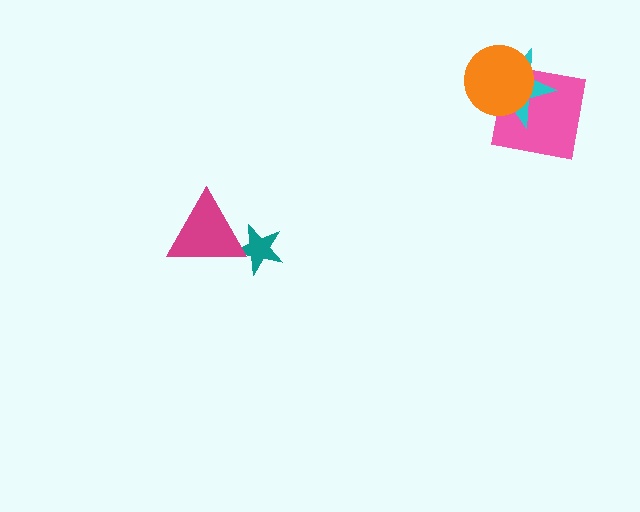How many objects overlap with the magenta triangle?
1 object overlaps with the magenta triangle.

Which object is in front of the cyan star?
The orange circle is in front of the cyan star.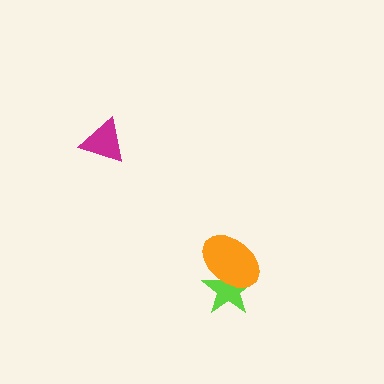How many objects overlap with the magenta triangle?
0 objects overlap with the magenta triangle.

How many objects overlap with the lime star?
1 object overlaps with the lime star.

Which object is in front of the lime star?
The orange ellipse is in front of the lime star.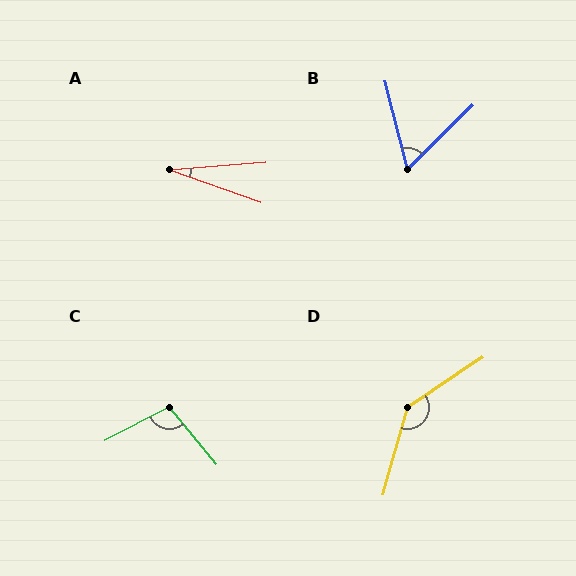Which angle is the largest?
D, at approximately 139 degrees.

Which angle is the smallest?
A, at approximately 24 degrees.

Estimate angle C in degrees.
Approximately 102 degrees.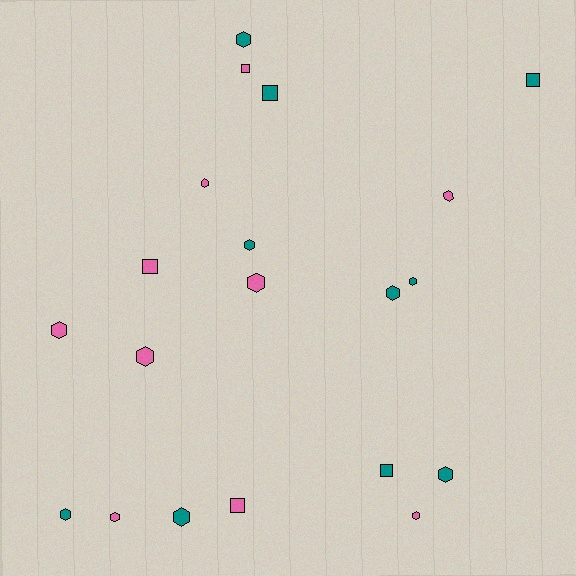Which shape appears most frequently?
Hexagon, with 14 objects.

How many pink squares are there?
There are 3 pink squares.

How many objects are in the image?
There are 20 objects.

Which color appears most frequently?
Teal, with 10 objects.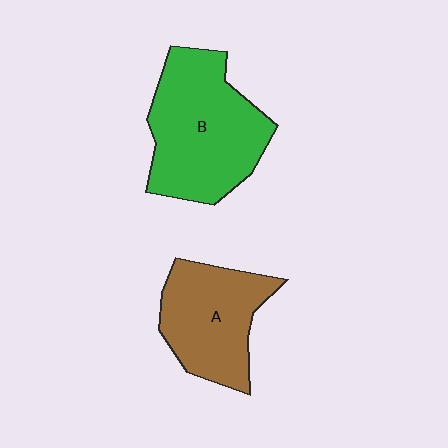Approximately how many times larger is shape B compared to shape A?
Approximately 1.4 times.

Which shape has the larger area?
Shape B (green).